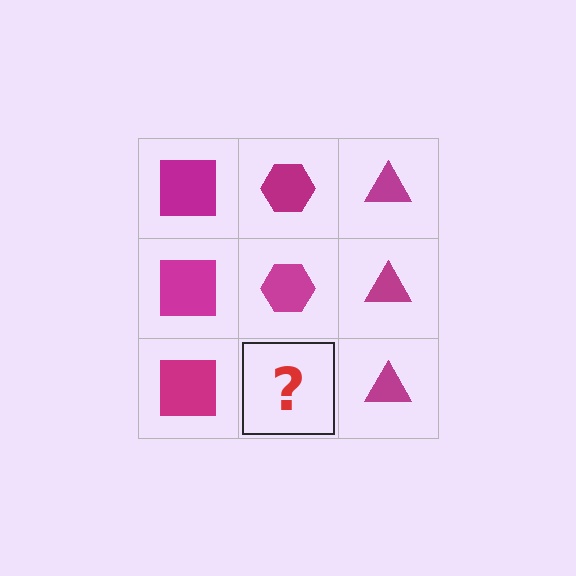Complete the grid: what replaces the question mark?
The question mark should be replaced with a magenta hexagon.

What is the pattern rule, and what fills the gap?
The rule is that each column has a consistent shape. The gap should be filled with a magenta hexagon.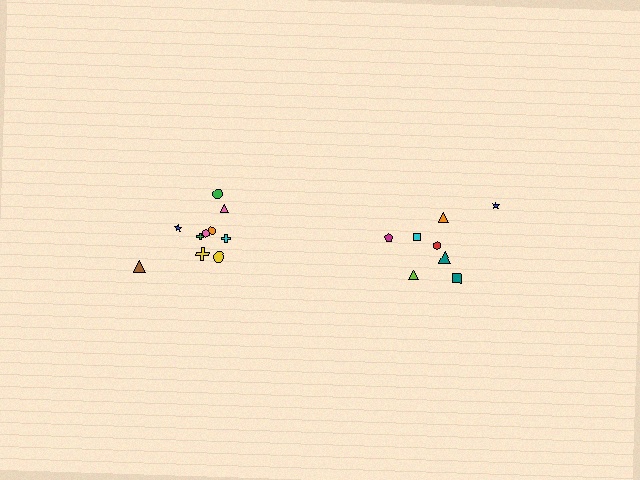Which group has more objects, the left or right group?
The left group.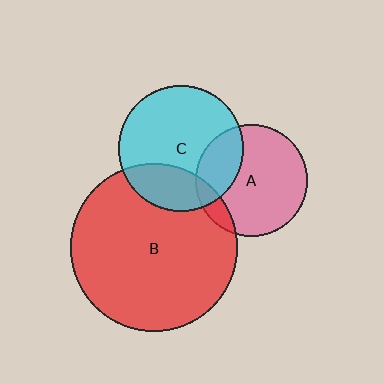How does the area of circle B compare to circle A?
Approximately 2.2 times.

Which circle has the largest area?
Circle B (red).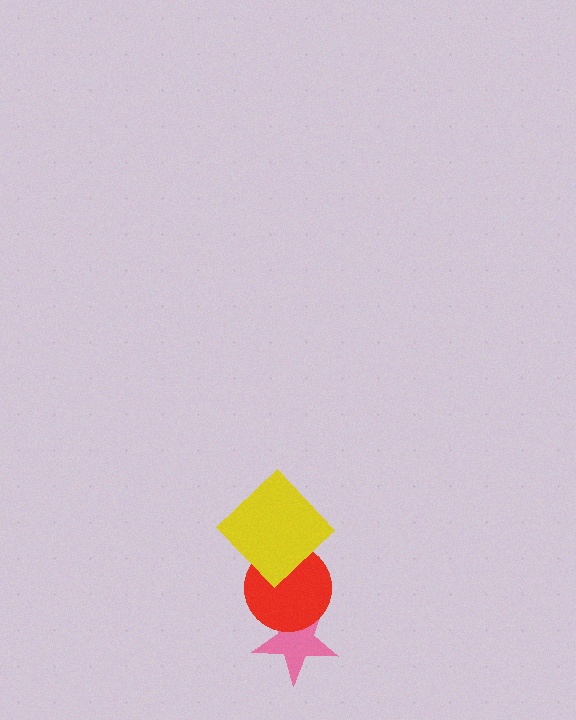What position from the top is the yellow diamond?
The yellow diamond is 1st from the top.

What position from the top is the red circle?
The red circle is 2nd from the top.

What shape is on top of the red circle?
The yellow diamond is on top of the red circle.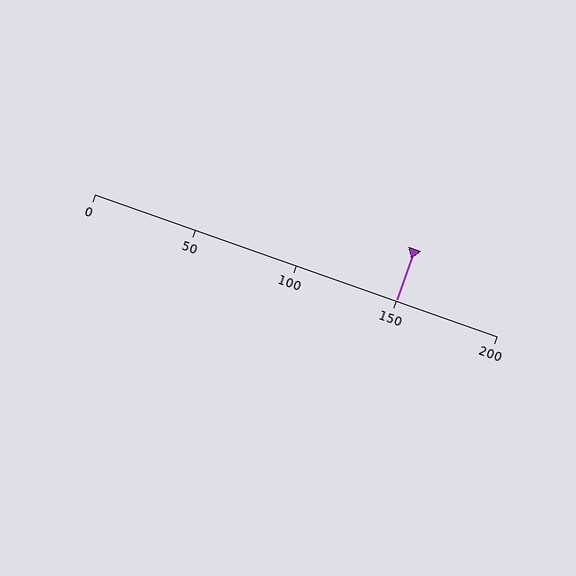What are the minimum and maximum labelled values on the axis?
The axis runs from 0 to 200.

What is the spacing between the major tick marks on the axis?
The major ticks are spaced 50 apart.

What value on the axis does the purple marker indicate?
The marker indicates approximately 150.